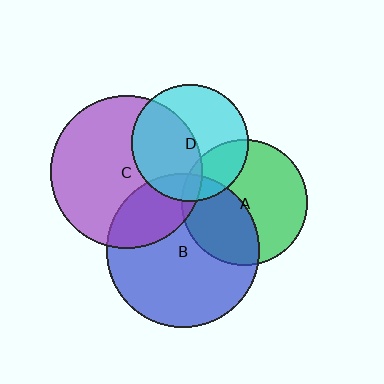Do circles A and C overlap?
Yes.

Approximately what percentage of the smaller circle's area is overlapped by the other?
Approximately 5%.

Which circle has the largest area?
Circle B (blue).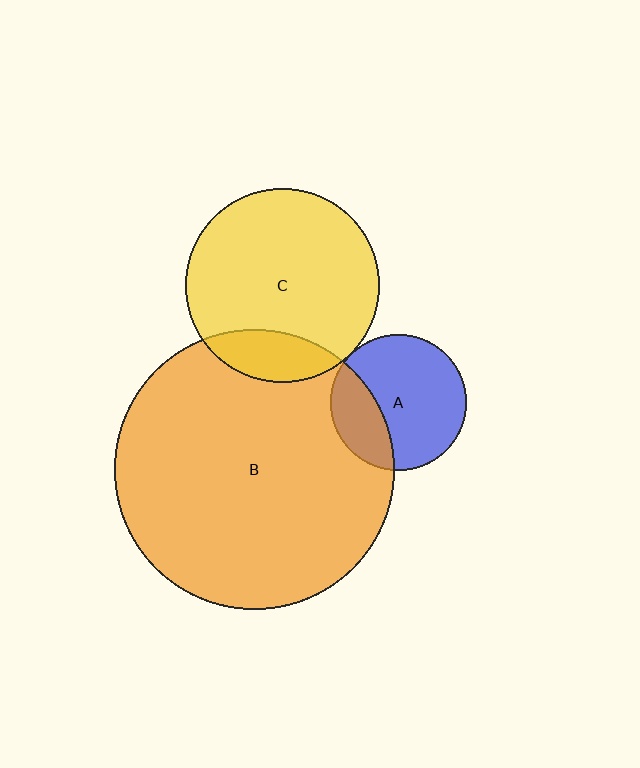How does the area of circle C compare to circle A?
Approximately 2.0 times.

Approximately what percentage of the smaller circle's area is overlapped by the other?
Approximately 30%.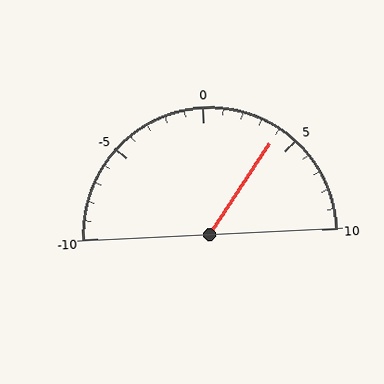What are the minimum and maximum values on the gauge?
The gauge ranges from -10 to 10.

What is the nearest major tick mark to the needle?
The nearest major tick mark is 5.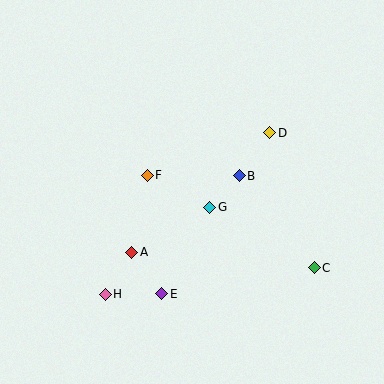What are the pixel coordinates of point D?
Point D is at (270, 133).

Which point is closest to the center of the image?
Point G at (210, 207) is closest to the center.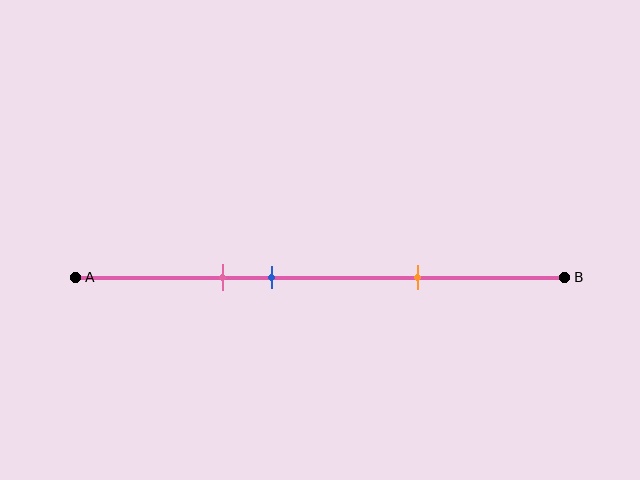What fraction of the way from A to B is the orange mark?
The orange mark is approximately 70% (0.7) of the way from A to B.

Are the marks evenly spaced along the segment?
No, the marks are not evenly spaced.